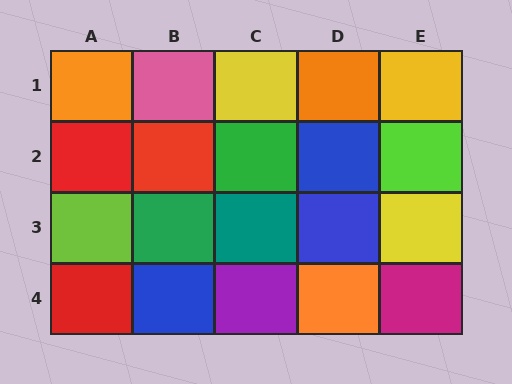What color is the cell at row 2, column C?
Green.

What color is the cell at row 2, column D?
Blue.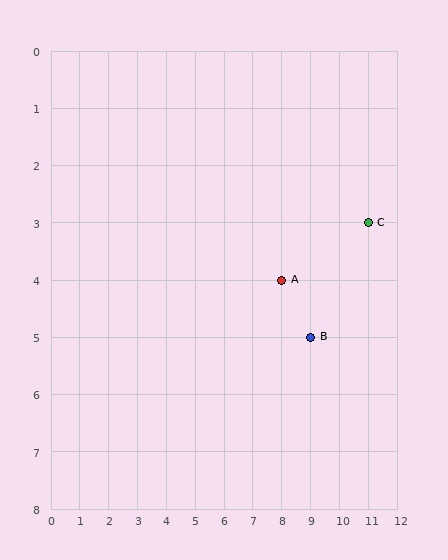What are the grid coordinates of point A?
Point A is at grid coordinates (8, 4).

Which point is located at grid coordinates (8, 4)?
Point A is at (8, 4).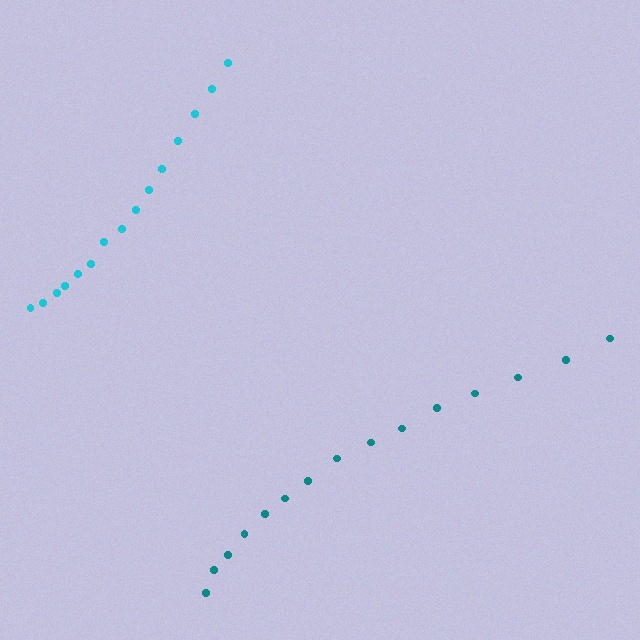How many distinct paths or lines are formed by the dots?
There are 2 distinct paths.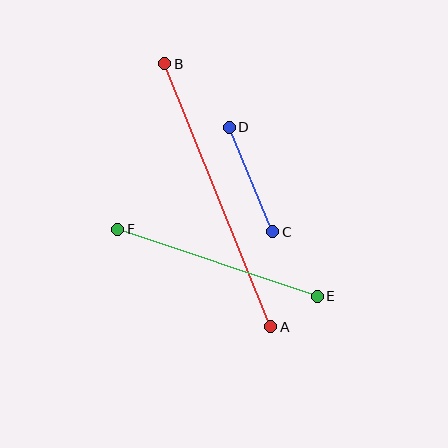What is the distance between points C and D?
The distance is approximately 113 pixels.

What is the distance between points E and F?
The distance is approximately 210 pixels.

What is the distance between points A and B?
The distance is approximately 284 pixels.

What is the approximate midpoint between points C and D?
The midpoint is at approximately (251, 180) pixels.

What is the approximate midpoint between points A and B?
The midpoint is at approximately (218, 195) pixels.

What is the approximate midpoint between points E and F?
The midpoint is at approximately (218, 263) pixels.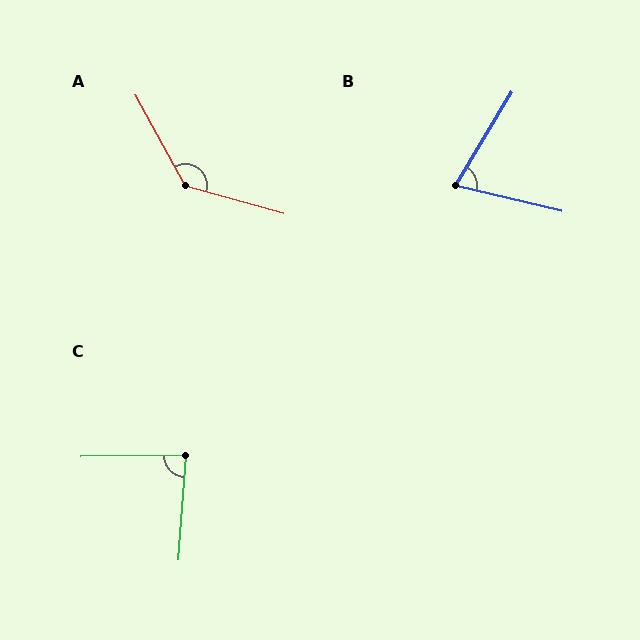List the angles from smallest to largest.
B (73°), C (85°), A (134°).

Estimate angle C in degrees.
Approximately 85 degrees.